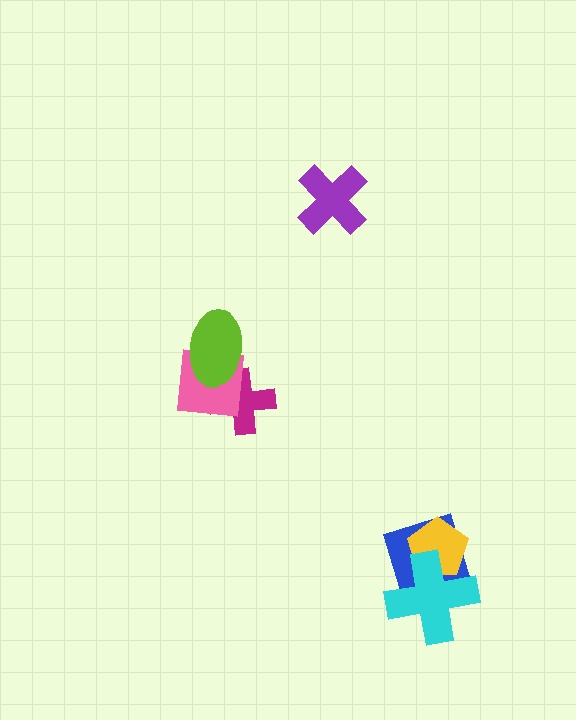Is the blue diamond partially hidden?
Yes, it is partially covered by another shape.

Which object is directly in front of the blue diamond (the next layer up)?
The yellow pentagon is directly in front of the blue diamond.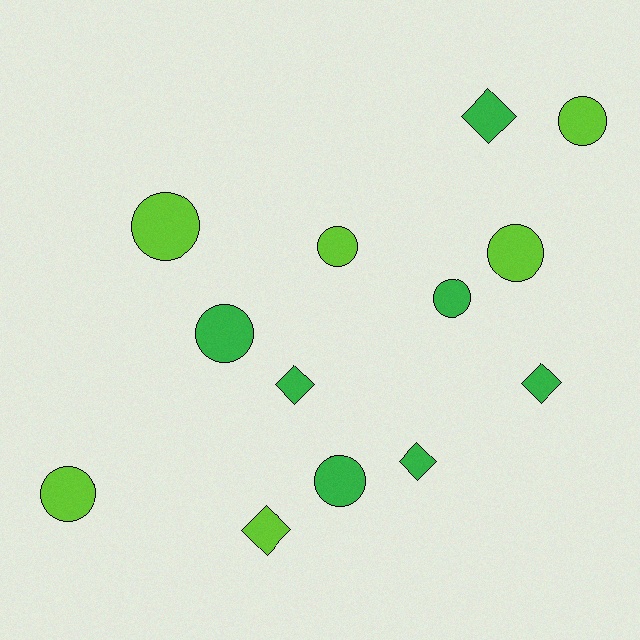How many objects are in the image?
There are 13 objects.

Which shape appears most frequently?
Circle, with 8 objects.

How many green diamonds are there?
There are 4 green diamonds.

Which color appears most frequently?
Green, with 7 objects.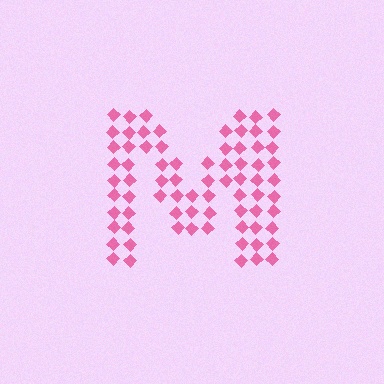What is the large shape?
The large shape is the letter M.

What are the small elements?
The small elements are diamonds.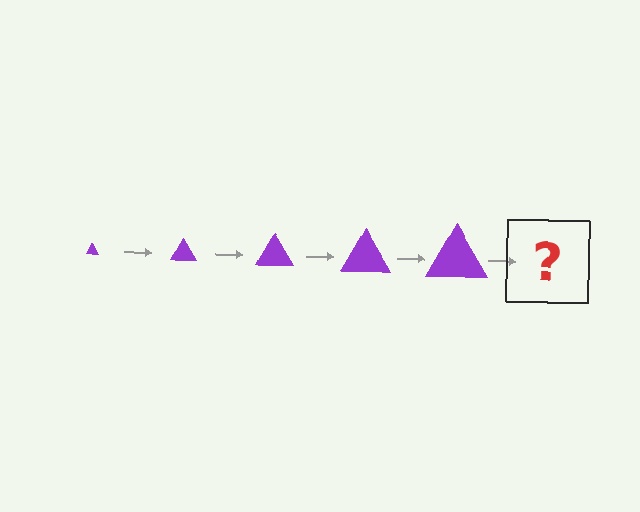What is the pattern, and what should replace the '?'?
The pattern is that the triangle gets progressively larger each step. The '?' should be a purple triangle, larger than the previous one.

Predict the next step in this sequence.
The next step is a purple triangle, larger than the previous one.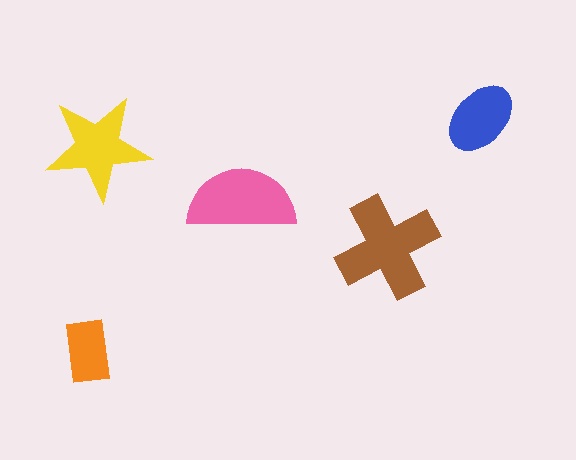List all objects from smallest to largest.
The orange rectangle, the blue ellipse, the yellow star, the pink semicircle, the brown cross.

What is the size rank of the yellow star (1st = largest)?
3rd.